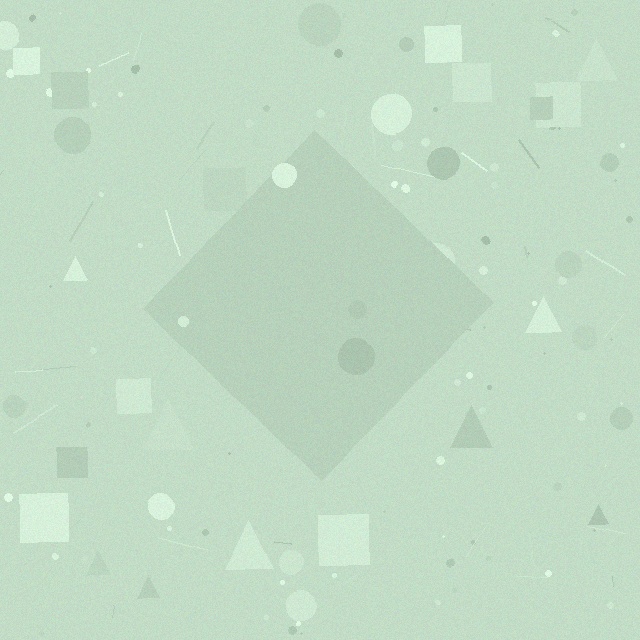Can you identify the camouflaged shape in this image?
The camouflaged shape is a diamond.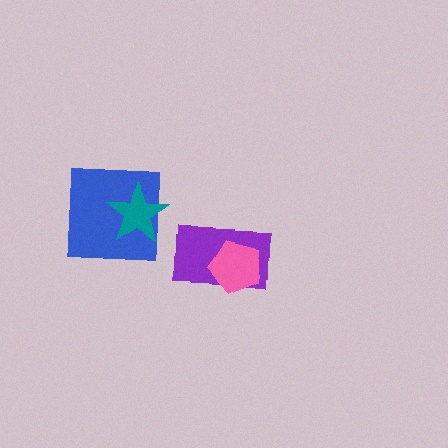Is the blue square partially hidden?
Yes, it is partially covered by another shape.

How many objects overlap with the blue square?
1 object overlaps with the blue square.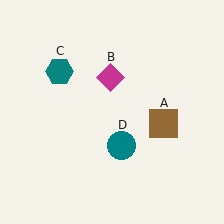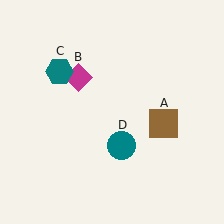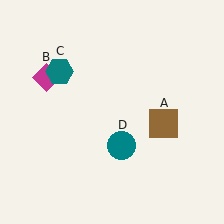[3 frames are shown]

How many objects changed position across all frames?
1 object changed position: magenta diamond (object B).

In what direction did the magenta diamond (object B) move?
The magenta diamond (object B) moved left.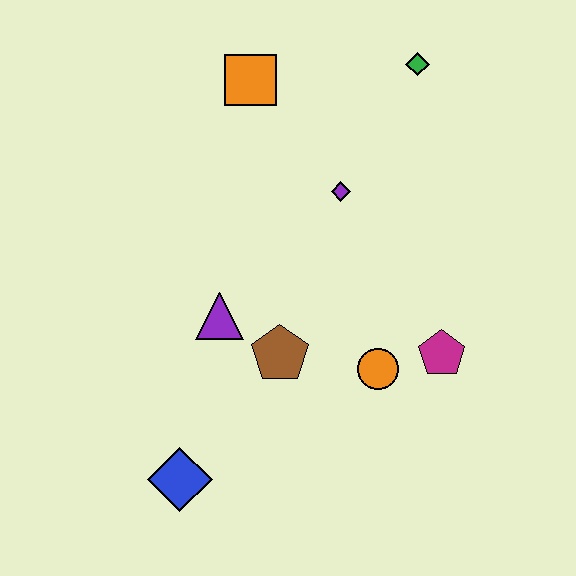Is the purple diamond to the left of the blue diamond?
No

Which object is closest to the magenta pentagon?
The orange circle is closest to the magenta pentagon.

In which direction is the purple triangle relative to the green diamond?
The purple triangle is below the green diamond.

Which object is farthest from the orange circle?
The orange square is farthest from the orange circle.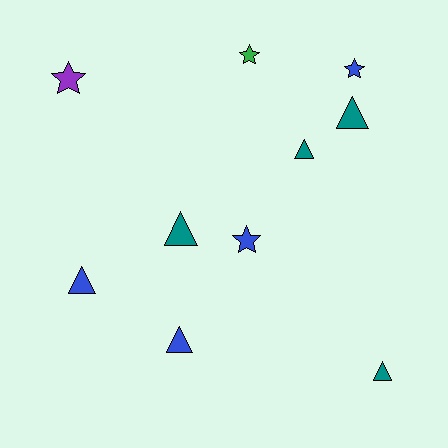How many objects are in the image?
There are 10 objects.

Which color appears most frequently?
Blue, with 4 objects.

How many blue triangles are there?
There are 2 blue triangles.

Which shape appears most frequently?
Triangle, with 6 objects.